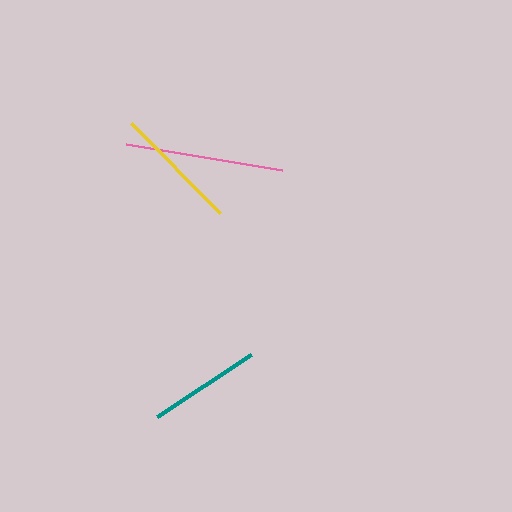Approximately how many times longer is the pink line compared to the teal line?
The pink line is approximately 1.4 times the length of the teal line.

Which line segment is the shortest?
The teal line is the shortest at approximately 113 pixels.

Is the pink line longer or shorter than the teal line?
The pink line is longer than the teal line.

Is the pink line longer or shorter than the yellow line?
The pink line is longer than the yellow line.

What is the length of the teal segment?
The teal segment is approximately 113 pixels long.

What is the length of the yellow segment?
The yellow segment is approximately 127 pixels long.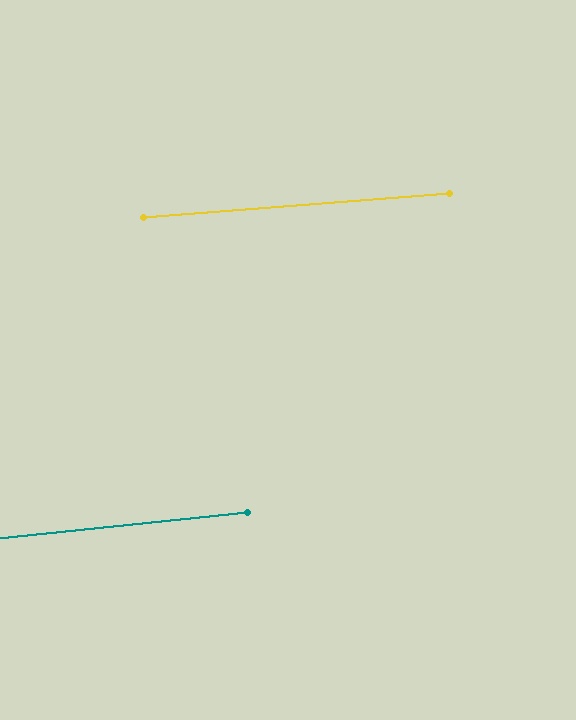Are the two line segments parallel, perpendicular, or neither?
Parallel — their directions differ by only 1.4°.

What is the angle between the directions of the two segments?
Approximately 1 degree.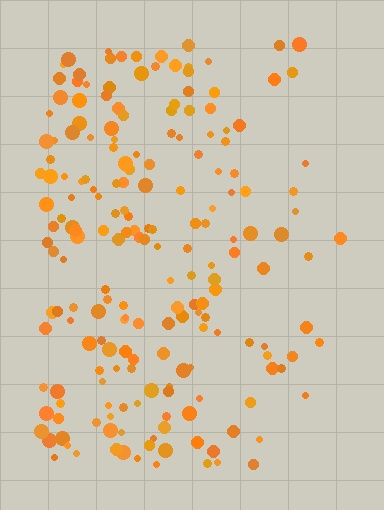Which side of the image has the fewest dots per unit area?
The right.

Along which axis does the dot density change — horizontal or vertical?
Horizontal.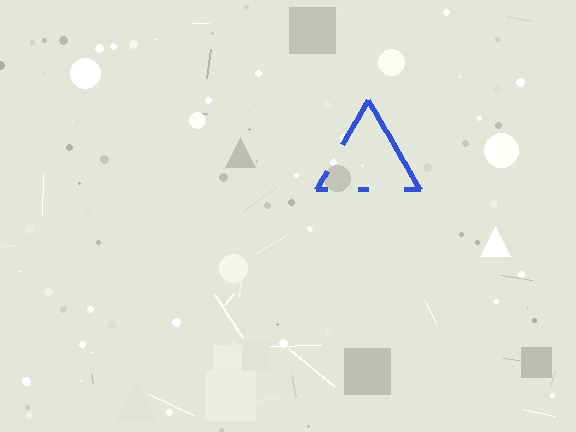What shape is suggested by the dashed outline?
The dashed outline suggests a triangle.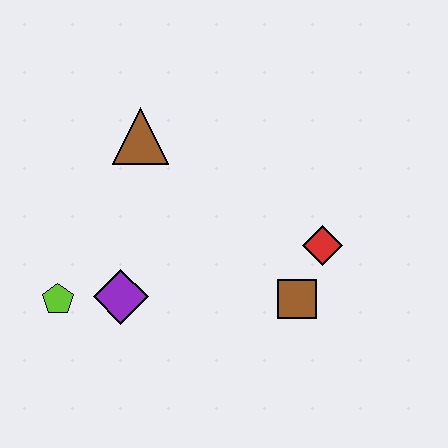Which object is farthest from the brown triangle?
The brown square is farthest from the brown triangle.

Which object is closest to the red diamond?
The brown square is closest to the red diamond.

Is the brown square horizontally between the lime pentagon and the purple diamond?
No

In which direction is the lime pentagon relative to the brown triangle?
The lime pentagon is below the brown triangle.